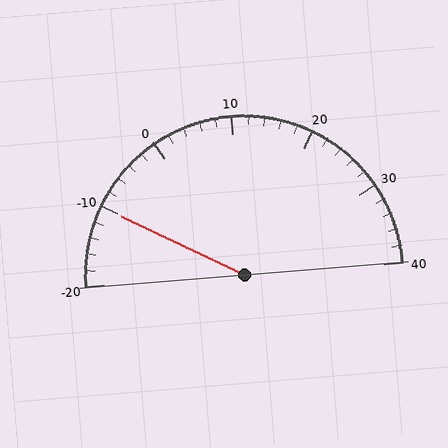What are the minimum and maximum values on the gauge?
The gauge ranges from -20 to 40.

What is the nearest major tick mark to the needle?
The nearest major tick mark is -10.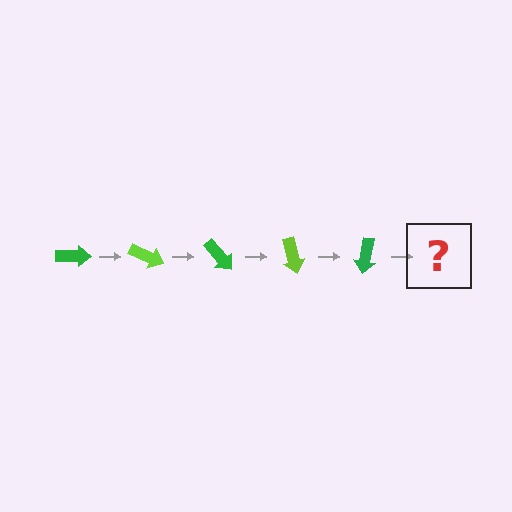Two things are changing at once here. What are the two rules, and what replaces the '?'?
The two rules are that it rotates 25 degrees each step and the color cycles through green and lime. The '?' should be a lime arrow, rotated 125 degrees from the start.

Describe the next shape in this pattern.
It should be a lime arrow, rotated 125 degrees from the start.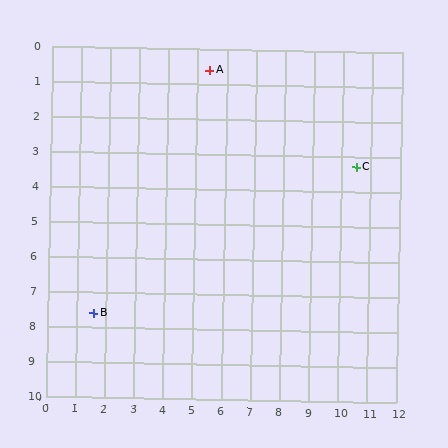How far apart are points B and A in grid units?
Points B and A are about 8.0 grid units apart.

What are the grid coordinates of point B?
Point B is at approximately (1.6, 7.6).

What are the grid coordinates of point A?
Point A is at approximately (5.4, 0.6).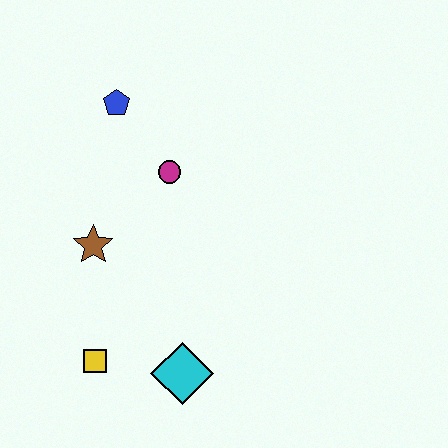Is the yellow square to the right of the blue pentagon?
No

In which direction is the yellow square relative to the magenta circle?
The yellow square is below the magenta circle.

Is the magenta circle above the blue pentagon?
No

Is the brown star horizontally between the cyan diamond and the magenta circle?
No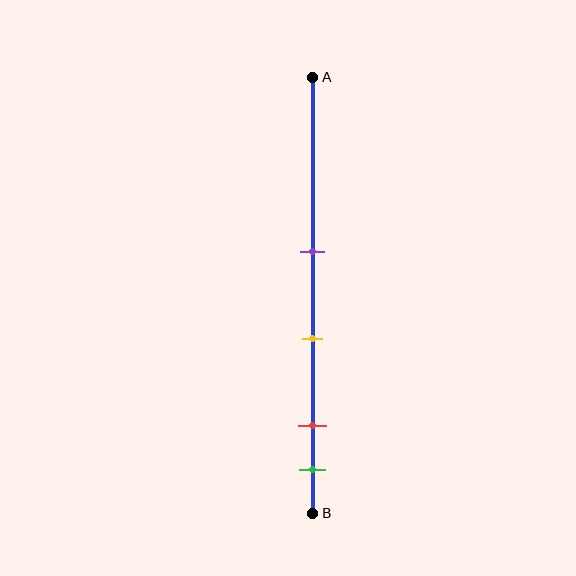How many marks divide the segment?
There are 4 marks dividing the segment.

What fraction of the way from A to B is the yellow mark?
The yellow mark is approximately 60% (0.6) of the way from A to B.